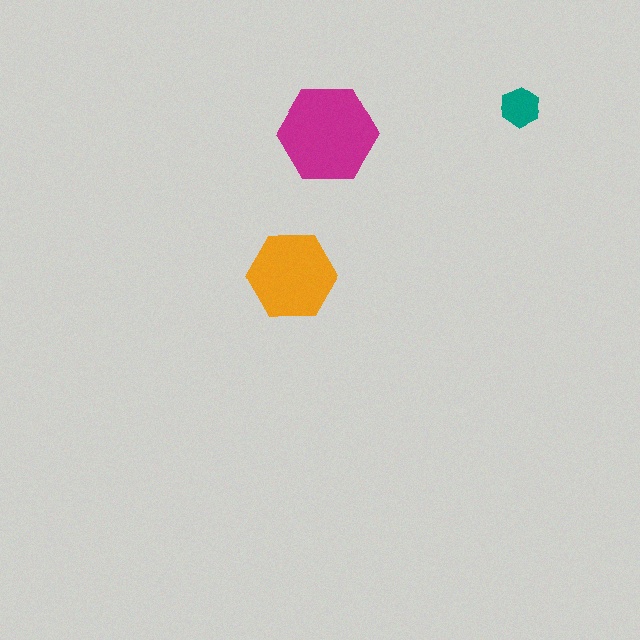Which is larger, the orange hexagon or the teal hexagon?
The orange one.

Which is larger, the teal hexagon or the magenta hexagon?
The magenta one.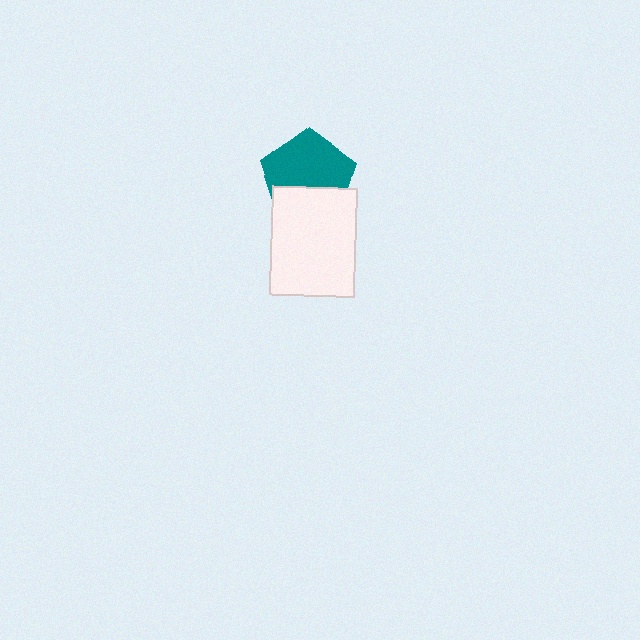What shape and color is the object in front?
The object in front is a white rectangle.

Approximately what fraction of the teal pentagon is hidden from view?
Roughly 36% of the teal pentagon is hidden behind the white rectangle.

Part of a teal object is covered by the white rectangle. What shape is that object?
It is a pentagon.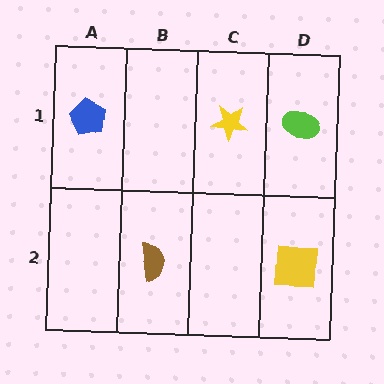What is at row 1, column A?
A blue pentagon.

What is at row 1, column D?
A lime ellipse.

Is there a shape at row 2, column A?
No, that cell is empty.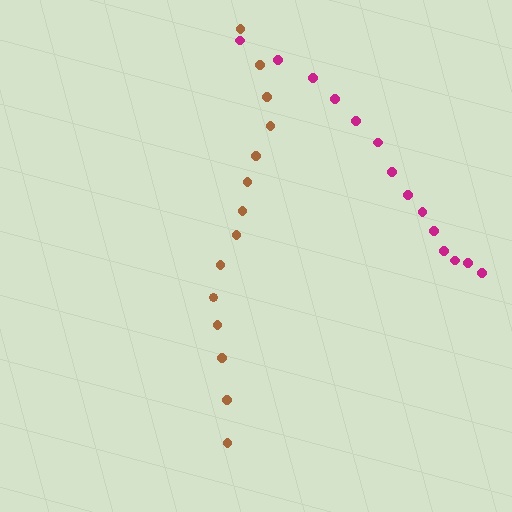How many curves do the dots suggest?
There are 2 distinct paths.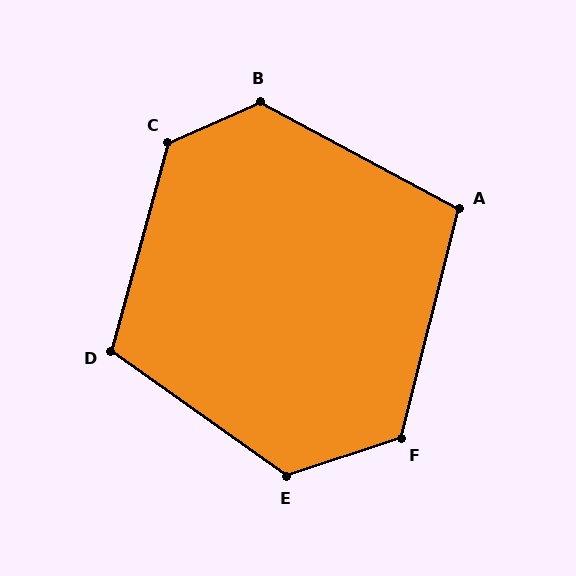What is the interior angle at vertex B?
Approximately 128 degrees (obtuse).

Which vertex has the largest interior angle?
C, at approximately 129 degrees.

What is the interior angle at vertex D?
Approximately 110 degrees (obtuse).